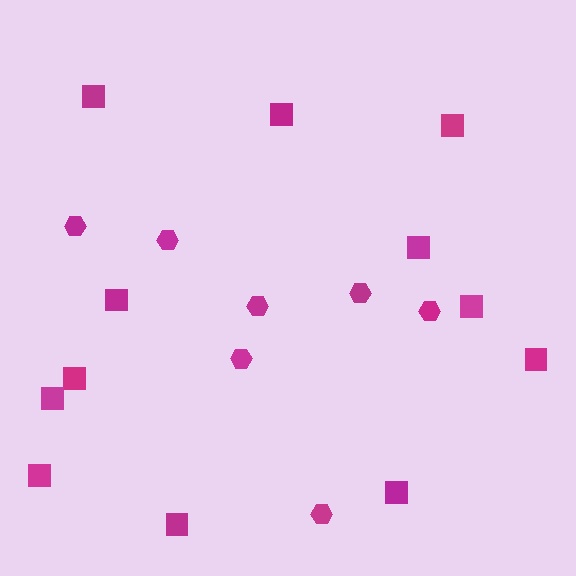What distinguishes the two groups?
There are 2 groups: one group of squares (12) and one group of hexagons (7).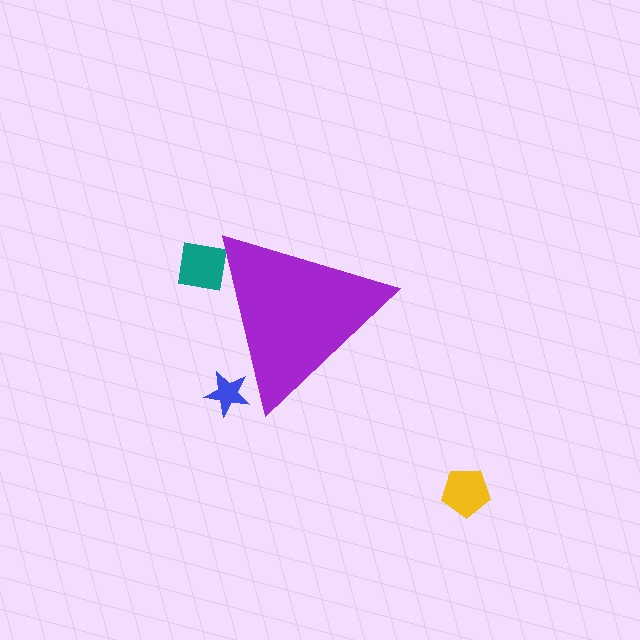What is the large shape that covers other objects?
A purple triangle.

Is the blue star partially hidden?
Yes, the blue star is partially hidden behind the purple triangle.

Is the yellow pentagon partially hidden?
No, the yellow pentagon is fully visible.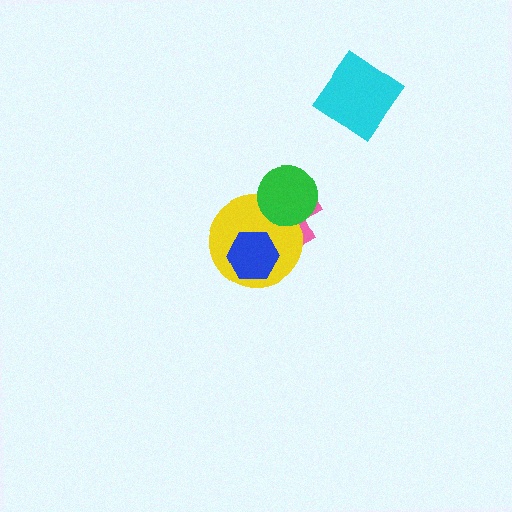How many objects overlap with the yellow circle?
3 objects overlap with the yellow circle.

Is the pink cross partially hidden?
Yes, it is partially covered by another shape.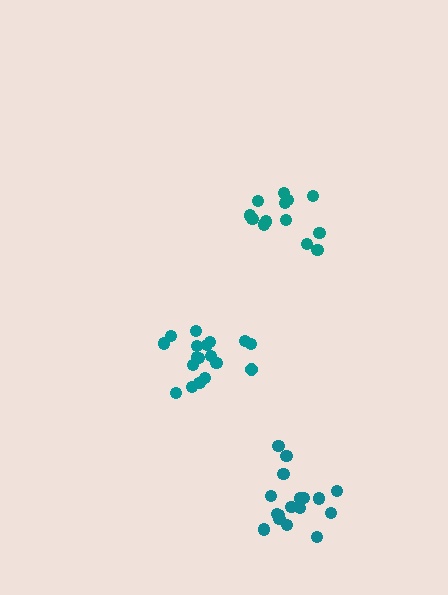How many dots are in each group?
Group 1: 13 dots, Group 2: 17 dots, Group 3: 18 dots (48 total).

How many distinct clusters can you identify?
There are 3 distinct clusters.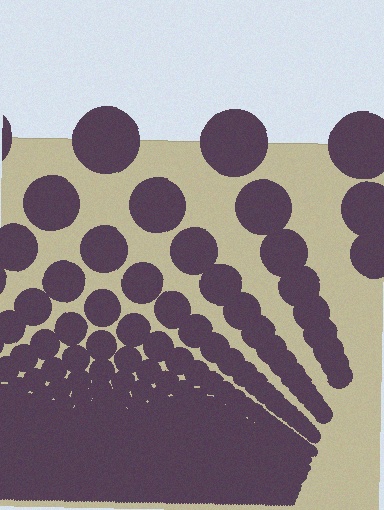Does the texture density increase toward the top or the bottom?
Density increases toward the bottom.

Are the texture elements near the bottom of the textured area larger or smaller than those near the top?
Smaller. The gradient is inverted — elements near the bottom are smaller and denser.